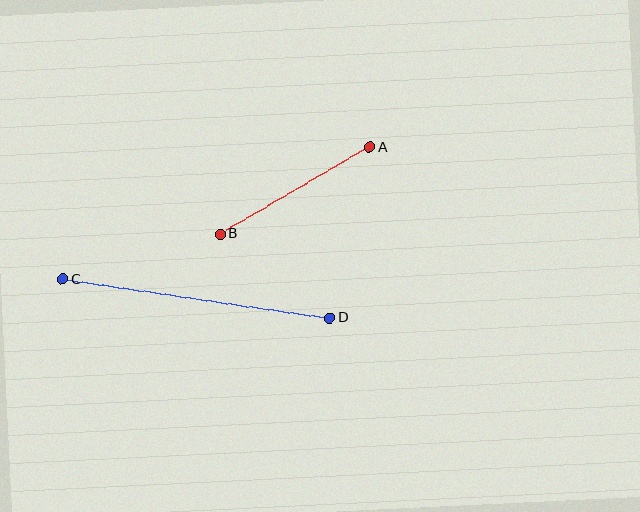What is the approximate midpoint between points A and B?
The midpoint is at approximately (295, 191) pixels.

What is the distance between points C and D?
The distance is approximately 270 pixels.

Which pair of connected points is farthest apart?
Points C and D are farthest apart.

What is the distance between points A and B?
The distance is approximately 173 pixels.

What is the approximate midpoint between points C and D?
The midpoint is at approximately (196, 299) pixels.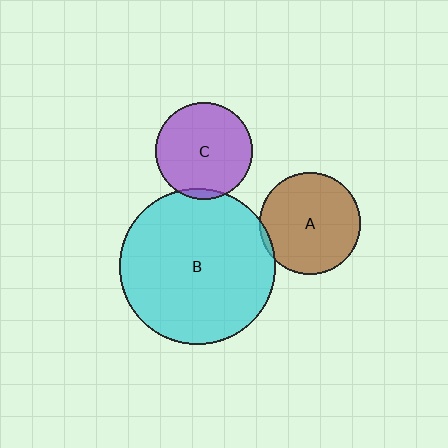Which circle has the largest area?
Circle B (cyan).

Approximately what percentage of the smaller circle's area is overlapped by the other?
Approximately 5%.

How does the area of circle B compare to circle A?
Approximately 2.4 times.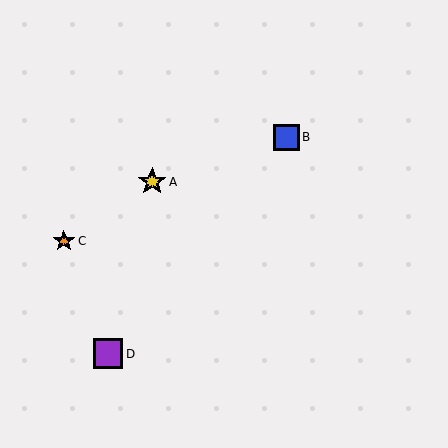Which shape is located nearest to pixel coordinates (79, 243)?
The orange star (labeled C) at (64, 241) is nearest to that location.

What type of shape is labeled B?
Shape B is a blue square.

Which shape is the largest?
The purple square (labeled D) is the largest.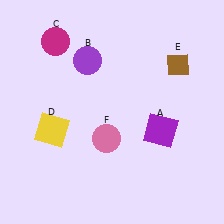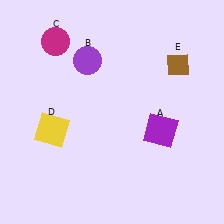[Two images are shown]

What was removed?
The pink circle (F) was removed in Image 2.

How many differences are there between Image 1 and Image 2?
There is 1 difference between the two images.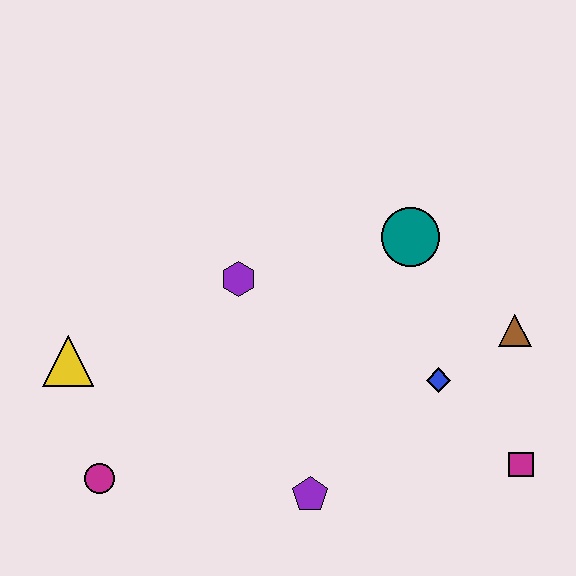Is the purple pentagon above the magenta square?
No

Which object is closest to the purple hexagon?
The teal circle is closest to the purple hexagon.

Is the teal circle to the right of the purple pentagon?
Yes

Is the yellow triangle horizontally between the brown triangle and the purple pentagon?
No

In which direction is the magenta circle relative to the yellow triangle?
The magenta circle is below the yellow triangle.